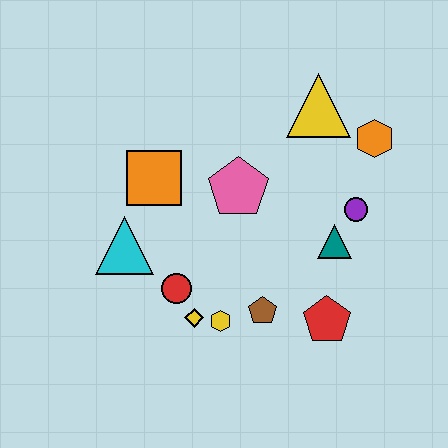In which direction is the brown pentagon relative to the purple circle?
The brown pentagon is below the purple circle.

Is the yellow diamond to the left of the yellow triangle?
Yes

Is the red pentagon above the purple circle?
No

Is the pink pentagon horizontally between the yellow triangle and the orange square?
Yes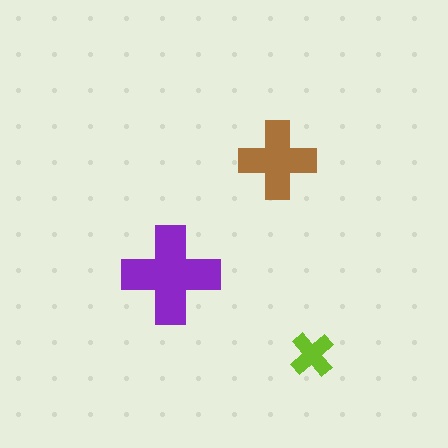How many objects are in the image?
There are 3 objects in the image.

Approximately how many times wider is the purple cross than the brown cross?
About 1.5 times wider.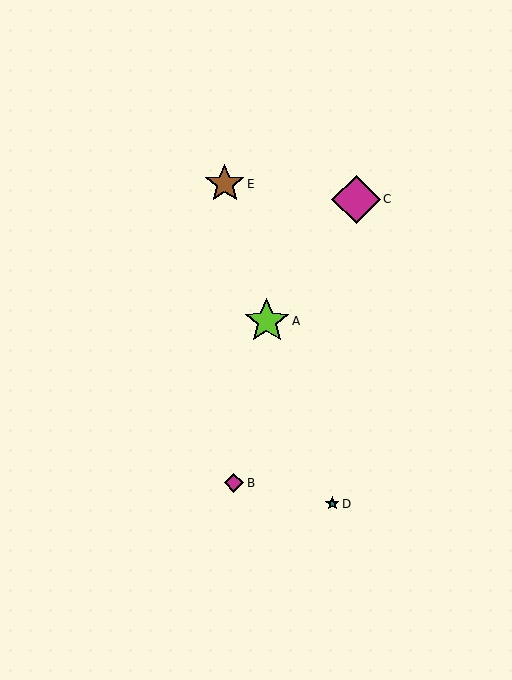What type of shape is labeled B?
Shape B is a magenta diamond.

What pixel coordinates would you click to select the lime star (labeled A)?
Click at (267, 321) to select the lime star A.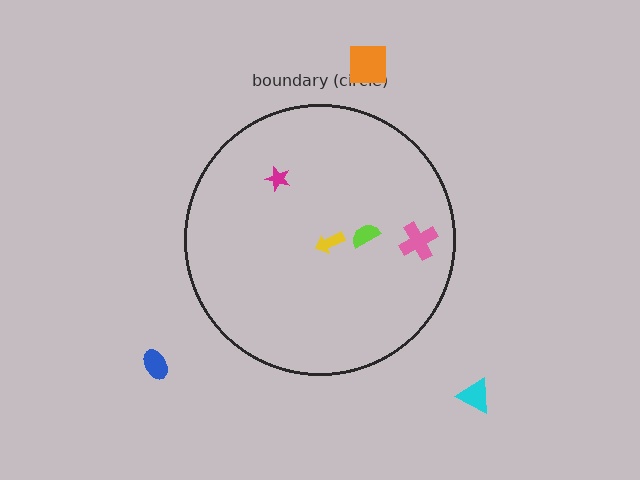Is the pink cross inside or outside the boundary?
Inside.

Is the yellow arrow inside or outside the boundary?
Inside.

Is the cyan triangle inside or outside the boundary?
Outside.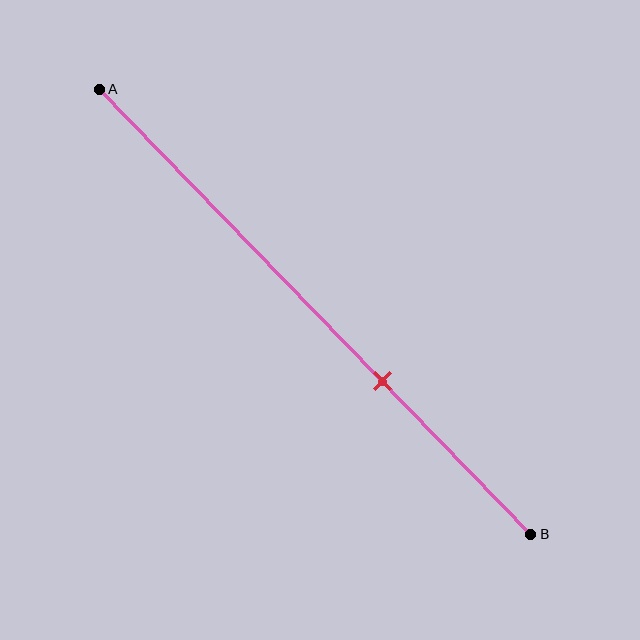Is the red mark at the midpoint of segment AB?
No, the mark is at about 65% from A, not at the 50% midpoint.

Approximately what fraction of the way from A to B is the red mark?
The red mark is approximately 65% of the way from A to B.